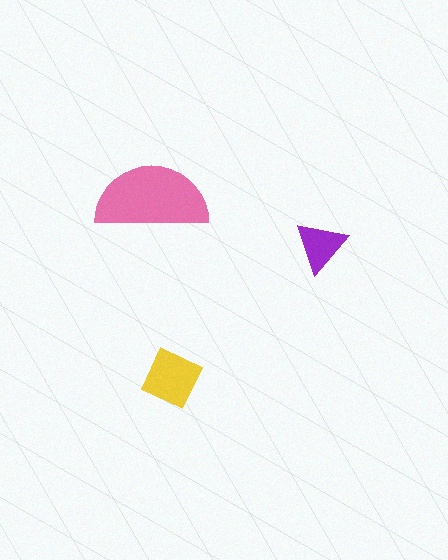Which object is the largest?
The pink semicircle.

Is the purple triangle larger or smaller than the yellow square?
Smaller.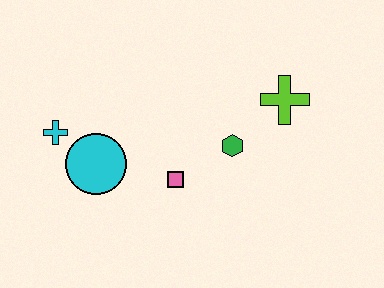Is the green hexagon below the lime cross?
Yes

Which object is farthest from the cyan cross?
The lime cross is farthest from the cyan cross.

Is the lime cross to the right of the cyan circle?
Yes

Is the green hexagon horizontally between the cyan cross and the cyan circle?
No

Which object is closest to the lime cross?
The green hexagon is closest to the lime cross.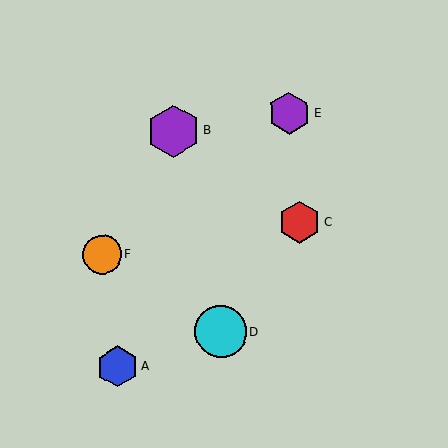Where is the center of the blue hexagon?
The center of the blue hexagon is at (117, 367).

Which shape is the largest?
The purple hexagon (labeled B) is the largest.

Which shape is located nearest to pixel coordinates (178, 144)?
The purple hexagon (labeled B) at (173, 131) is nearest to that location.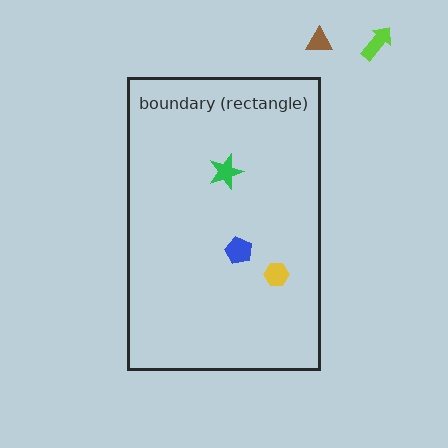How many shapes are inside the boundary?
3 inside, 2 outside.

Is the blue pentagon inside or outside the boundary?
Inside.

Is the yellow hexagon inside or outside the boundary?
Inside.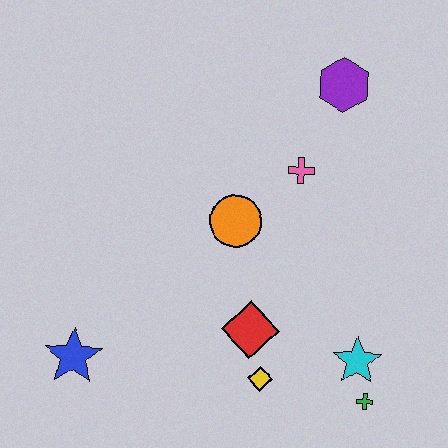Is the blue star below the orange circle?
Yes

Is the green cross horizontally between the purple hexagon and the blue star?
No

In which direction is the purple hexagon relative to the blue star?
The purple hexagon is above the blue star.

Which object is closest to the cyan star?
The green cross is closest to the cyan star.